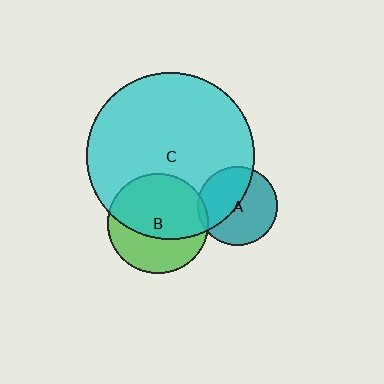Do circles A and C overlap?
Yes.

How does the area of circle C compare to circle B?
Approximately 2.8 times.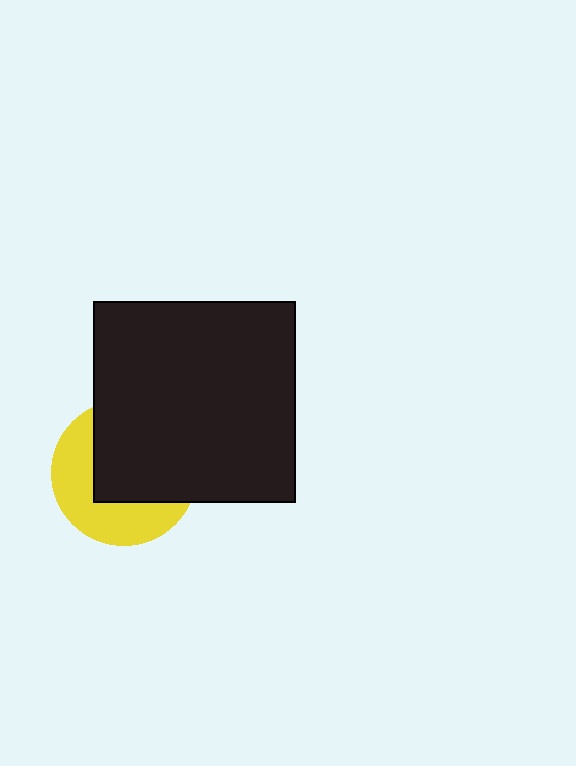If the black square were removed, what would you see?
You would see the complete yellow circle.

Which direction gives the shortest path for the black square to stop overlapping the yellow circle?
Moving toward the upper-right gives the shortest separation.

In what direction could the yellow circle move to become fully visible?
The yellow circle could move toward the lower-left. That would shift it out from behind the black square entirely.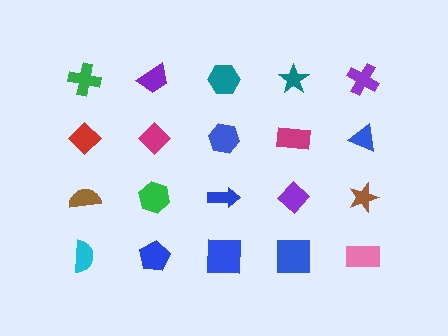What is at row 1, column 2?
A purple trapezoid.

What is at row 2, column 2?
A magenta diamond.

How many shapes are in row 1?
5 shapes.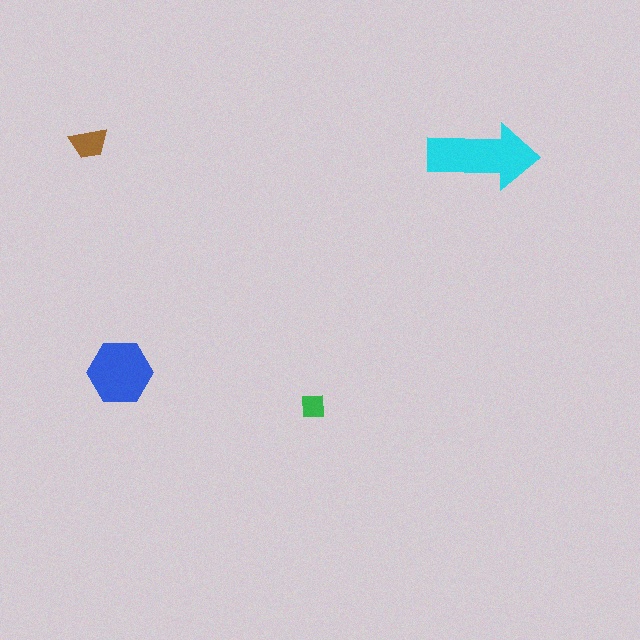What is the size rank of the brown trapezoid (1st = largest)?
3rd.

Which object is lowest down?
The green square is bottommost.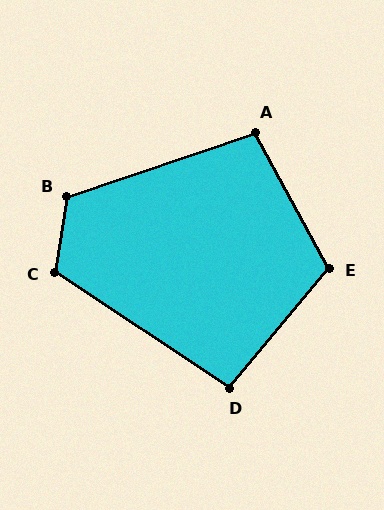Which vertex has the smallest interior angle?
D, at approximately 97 degrees.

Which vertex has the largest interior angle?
B, at approximately 118 degrees.